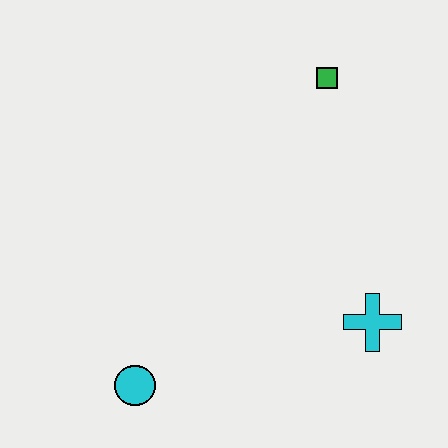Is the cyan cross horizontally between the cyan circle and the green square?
No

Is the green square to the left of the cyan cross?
Yes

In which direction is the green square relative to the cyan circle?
The green square is above the cyan circle.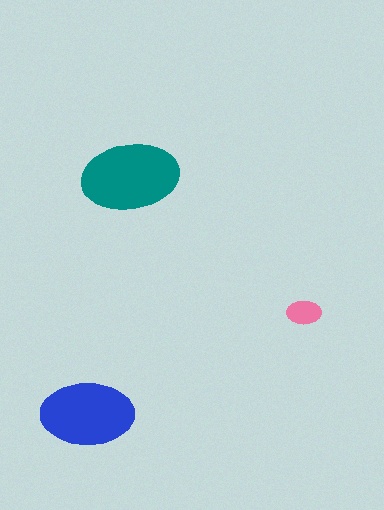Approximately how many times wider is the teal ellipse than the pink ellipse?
About 3 times wider.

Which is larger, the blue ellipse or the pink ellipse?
The blue one.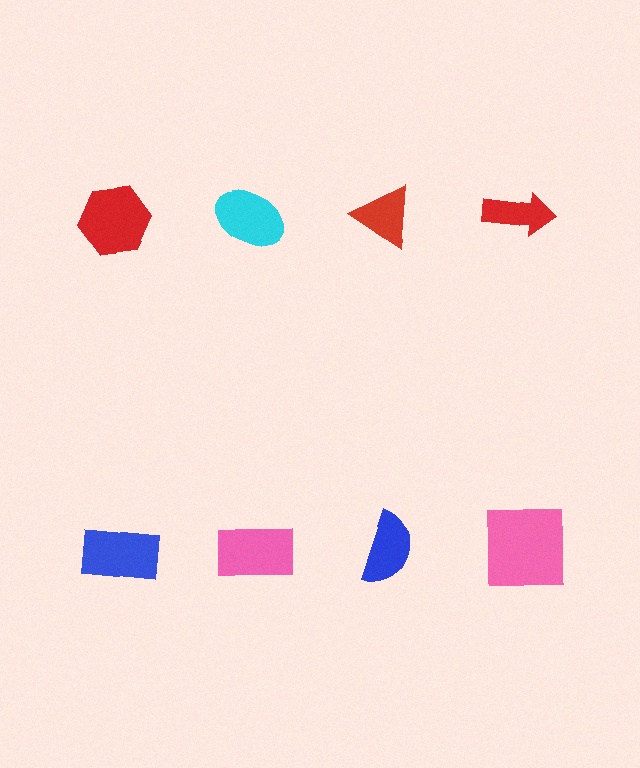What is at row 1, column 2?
A cyan ellipse.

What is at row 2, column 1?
A blue rectangle.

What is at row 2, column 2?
A pink rectangle.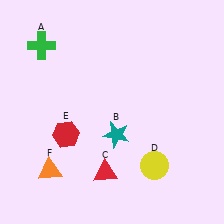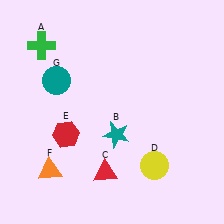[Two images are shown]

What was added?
A teal circle (G) was added in Image 2.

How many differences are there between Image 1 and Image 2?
There is 1 difference between the two images.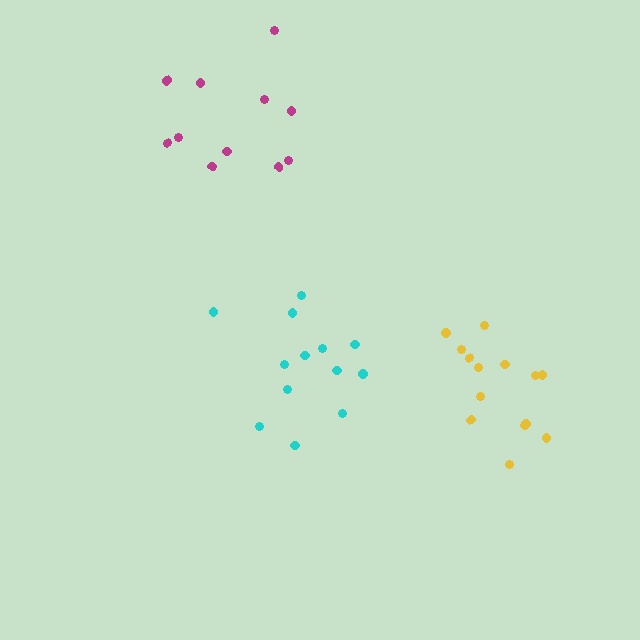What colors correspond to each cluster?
The clusters are colored: yellow, cyan, magenta.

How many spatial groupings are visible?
There are 3 spatial groupings.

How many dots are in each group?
Group 1: 14 dots, Group 2: 13 dots, Group 3: 11 dots (38 total).